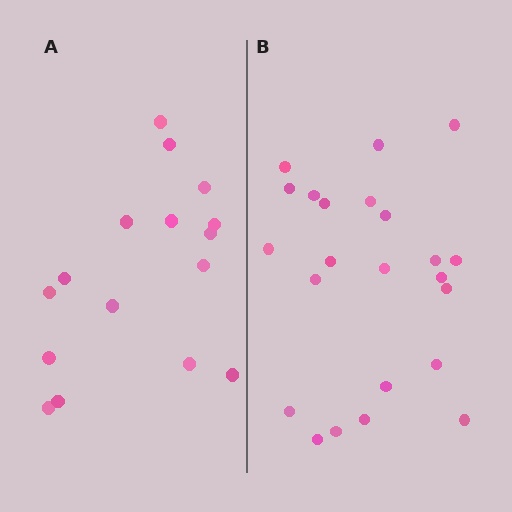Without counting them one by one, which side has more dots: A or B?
Region B (the right region) has more dots.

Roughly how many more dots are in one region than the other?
Region B has roughly 8 or so more dots than region A.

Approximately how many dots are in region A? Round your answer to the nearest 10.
About 20 dots. (The exact count is 16, which rounds to 20.)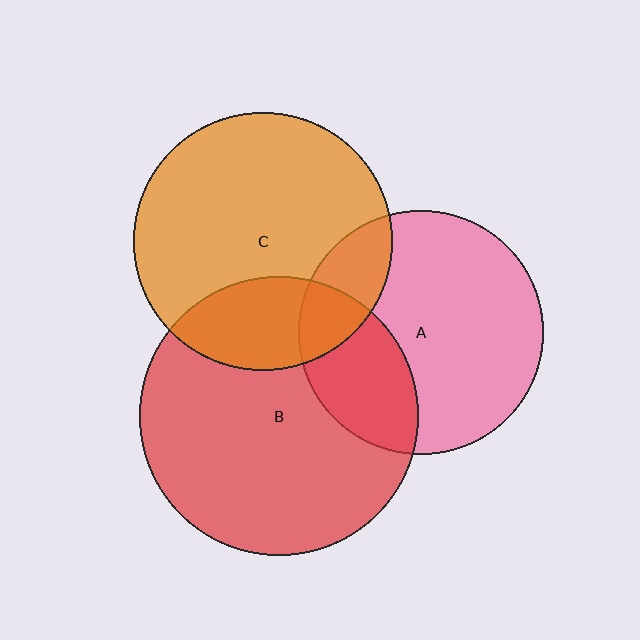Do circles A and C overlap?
Yes.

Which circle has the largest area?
Circle B (red).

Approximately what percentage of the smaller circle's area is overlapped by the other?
Approximately 20%.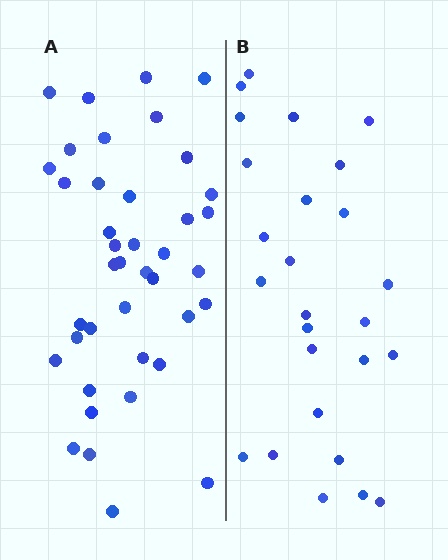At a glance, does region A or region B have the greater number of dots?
Region A (the left region) has more dots.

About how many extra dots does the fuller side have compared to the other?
Region A has approximately 15 more dots than region B.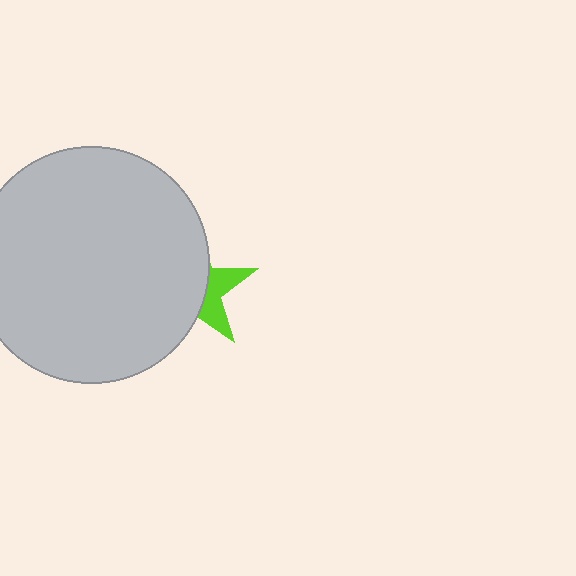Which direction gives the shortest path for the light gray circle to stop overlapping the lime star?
Moving left gives the shortest separation.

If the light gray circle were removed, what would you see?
You would see the complete lime star.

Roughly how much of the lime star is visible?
A small part of it is visible (roughly 33%).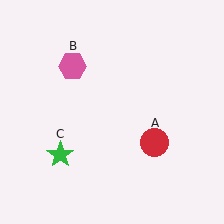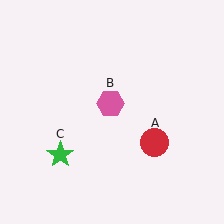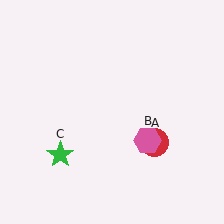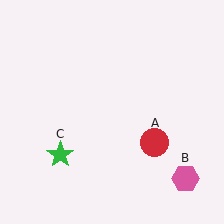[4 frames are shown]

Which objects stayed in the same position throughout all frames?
Red circle (object A) and green star (object C) remained stationary.